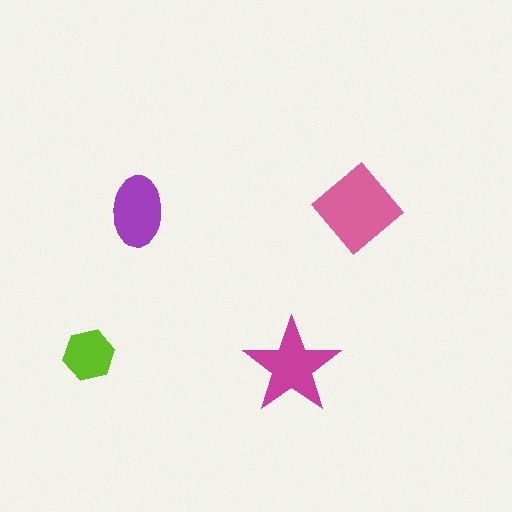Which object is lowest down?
The magenta star is bottommost.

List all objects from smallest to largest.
The lime hexagon, the purple ellipse, the magenta star, the pink diamond.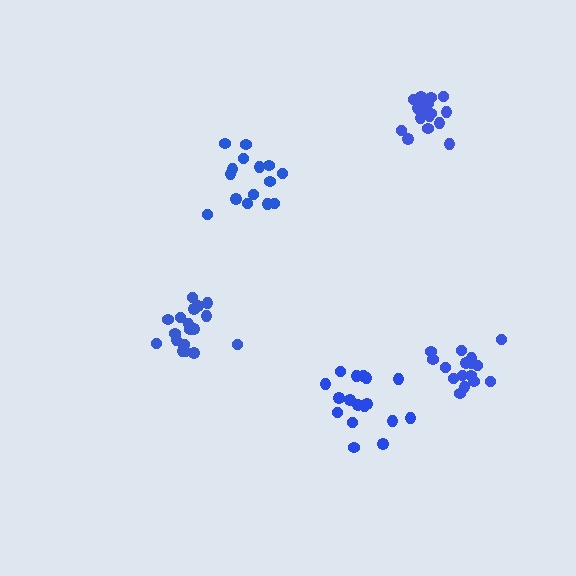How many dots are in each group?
Group 1: 16 dots, Group 2: 17 dots, Group 3: 15 dots, Group 4: 19 dots, Group 5: 19 dots (86 total).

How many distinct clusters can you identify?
There are 5 distinct clusters.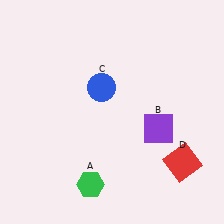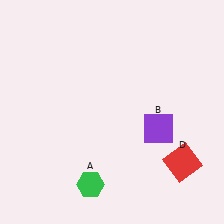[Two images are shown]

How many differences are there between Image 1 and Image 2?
There is 1 difference between the two images.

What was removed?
The blue circle (C) was removed in Image 2.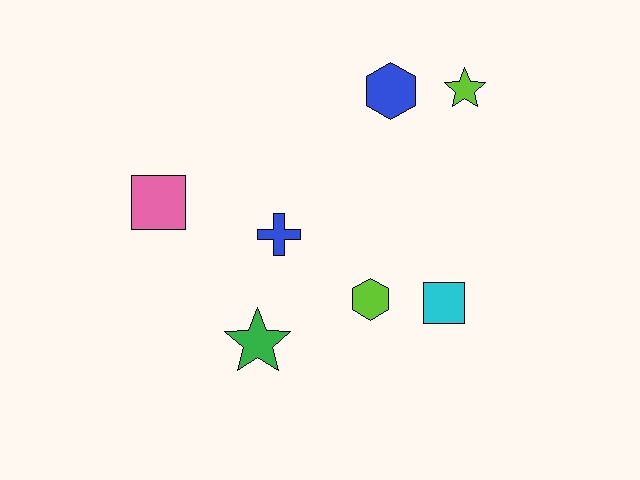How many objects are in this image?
There are 7 objects.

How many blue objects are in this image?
There are 2 blue objects.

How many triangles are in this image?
There are no triangles.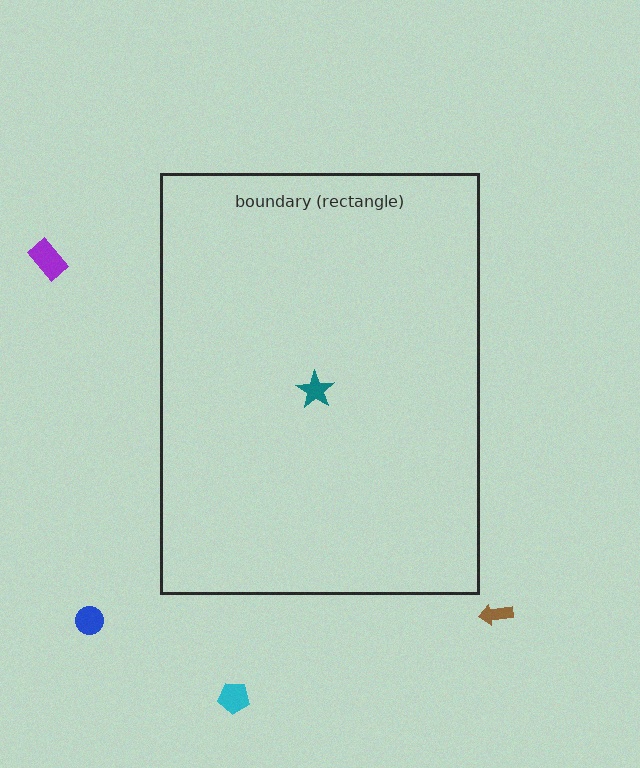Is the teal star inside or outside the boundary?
Inside.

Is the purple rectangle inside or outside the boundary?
Outside.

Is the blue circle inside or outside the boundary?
Outside.